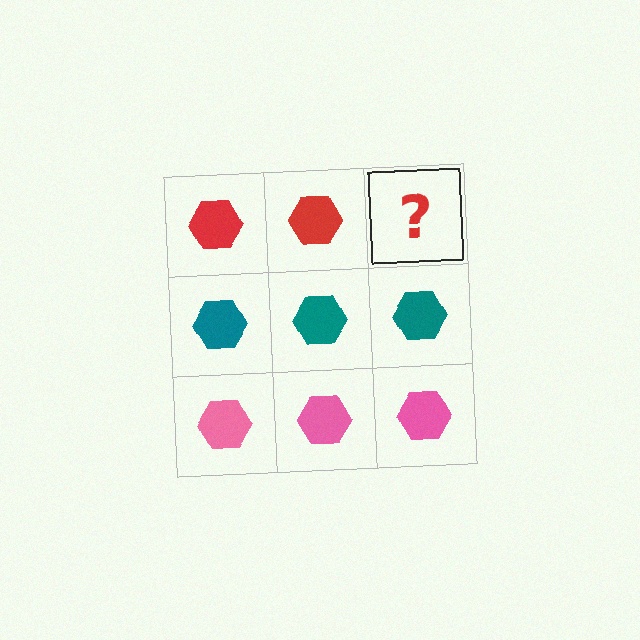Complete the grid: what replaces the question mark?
The question mark should be replaced with a red hexagon.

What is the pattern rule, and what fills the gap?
The rule is that each row has a consistent color. The gap should be filled with a red hexagon.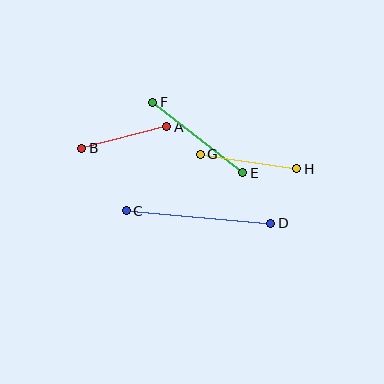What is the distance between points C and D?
The distance is approximately 145 pixels.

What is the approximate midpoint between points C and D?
The midpoint is at approximately (199, 217) pixels.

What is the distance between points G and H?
The distance is approximately 98 pixels.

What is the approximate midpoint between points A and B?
The midpoint is at approximately (124, 138) pixels.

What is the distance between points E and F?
The distance is approximately 115 pixels.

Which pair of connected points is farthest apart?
Points C and D are farthest apart.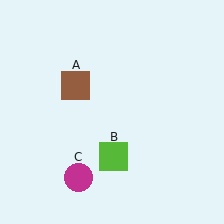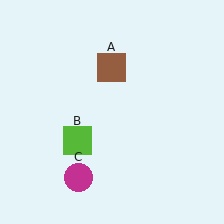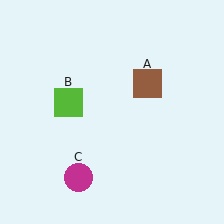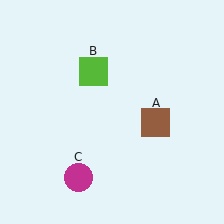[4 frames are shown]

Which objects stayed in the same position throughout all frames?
Magenta circle (object C) remained stationary.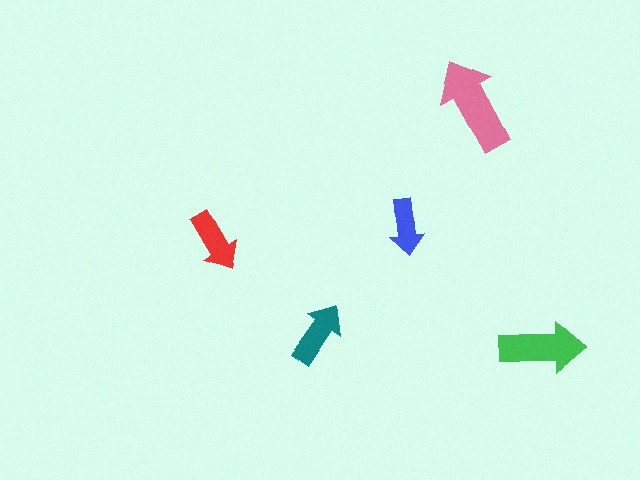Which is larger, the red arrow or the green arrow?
The green one.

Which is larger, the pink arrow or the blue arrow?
The pink one.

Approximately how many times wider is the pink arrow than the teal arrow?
About 1.5 times wider.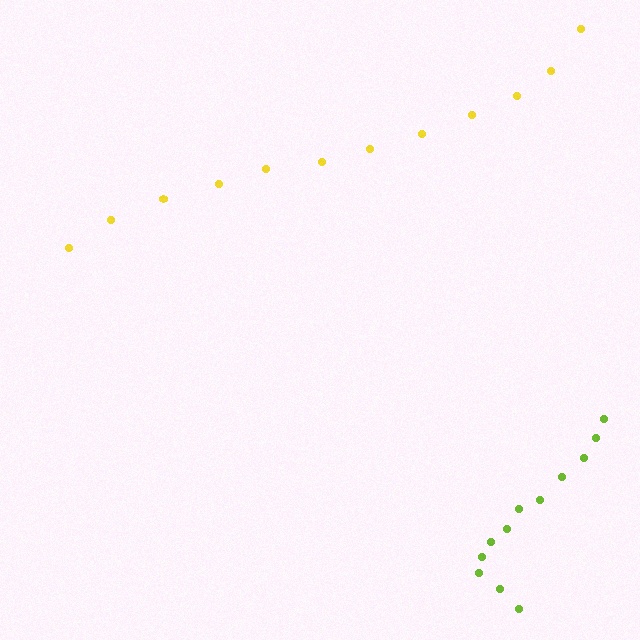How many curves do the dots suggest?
There are 2 distinct paths.